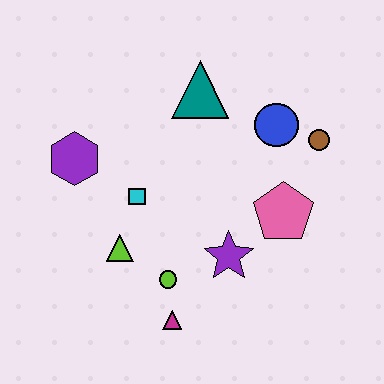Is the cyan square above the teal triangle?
No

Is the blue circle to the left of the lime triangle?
No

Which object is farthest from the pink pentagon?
The purple hexagon is farthest from the pink pentagon.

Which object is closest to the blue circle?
The brown circle is closest to the blue circle.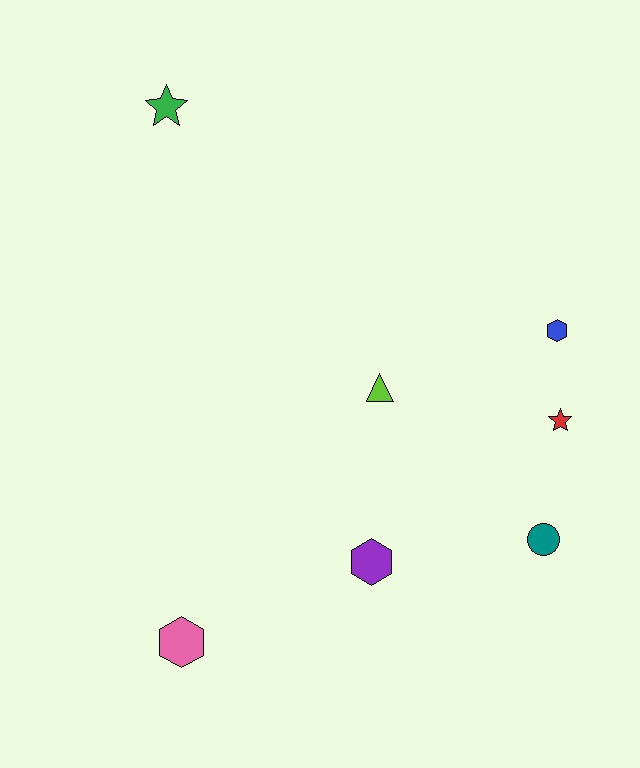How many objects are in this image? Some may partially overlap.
There are 7 objects.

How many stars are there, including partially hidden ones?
There are 2 stars.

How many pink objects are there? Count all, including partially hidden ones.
There is 1 pink object.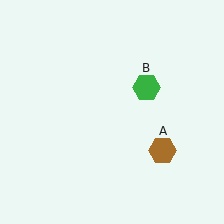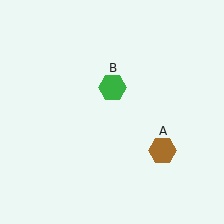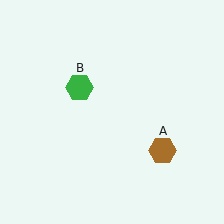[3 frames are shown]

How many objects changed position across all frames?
1 object changed position: green hexagon (object B).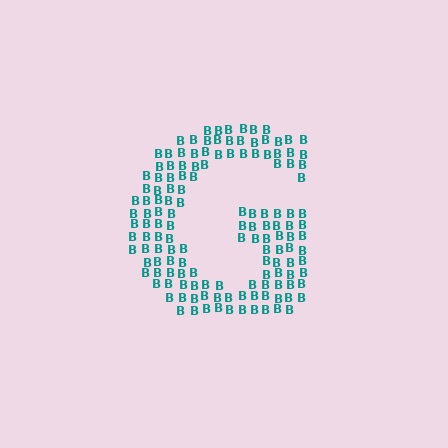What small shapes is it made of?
It is made of small letter B's.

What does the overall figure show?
The overall figure shows the letter G.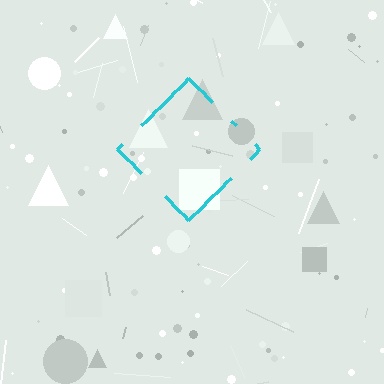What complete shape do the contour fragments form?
The contour fragments form a diamond.